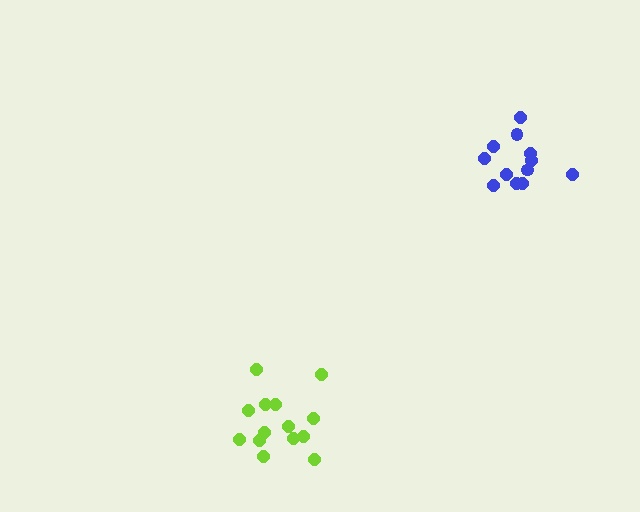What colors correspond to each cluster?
The clusters are colored: lime, blue.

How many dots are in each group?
Group 1: 14 dots, Group 2: 12 dots (26 total).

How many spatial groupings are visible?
There are 2 spatial groupings.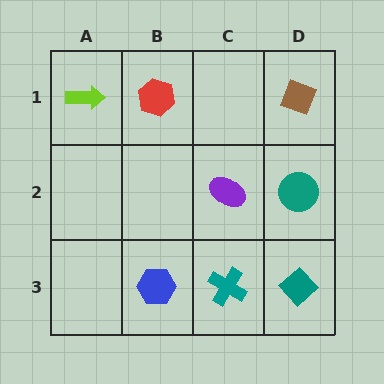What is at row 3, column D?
A teal diamond.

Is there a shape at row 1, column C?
No, that cell is empty.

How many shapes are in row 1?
3 shapes.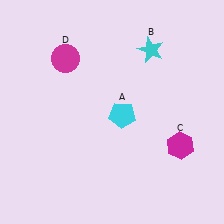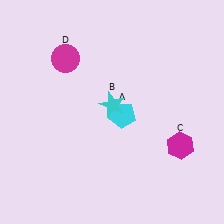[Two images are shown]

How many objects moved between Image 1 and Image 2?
1 object moved between the two images.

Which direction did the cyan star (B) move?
The cyan star (B) moved down.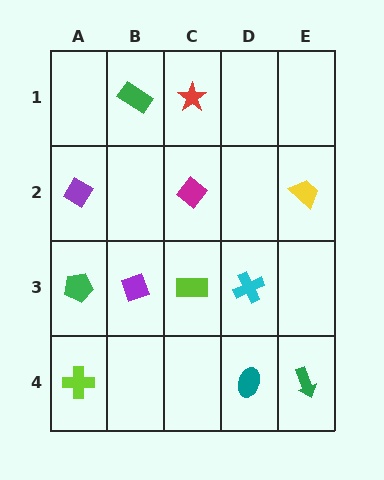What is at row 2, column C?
A magenta diamond.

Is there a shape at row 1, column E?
No, that cell is empty.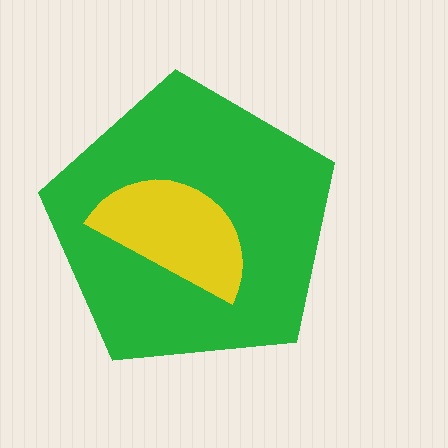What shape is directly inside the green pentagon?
The yellow semicircle.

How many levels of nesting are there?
2.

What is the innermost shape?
The yellow semicircle.